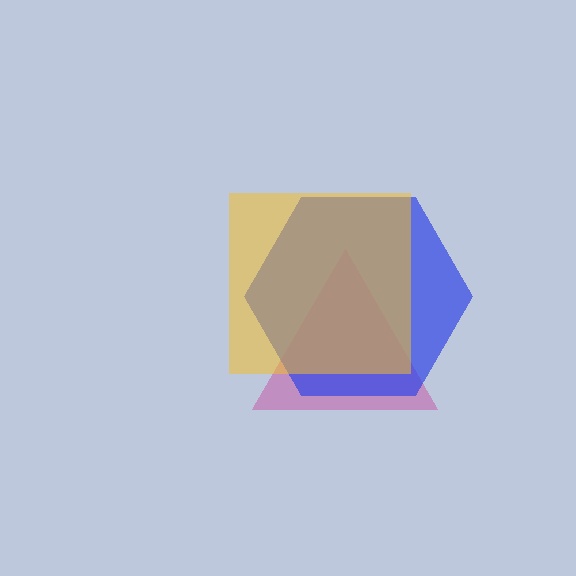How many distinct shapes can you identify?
There are 3 distinct shapes: a magenta triangle, a blue hexagon, a yellow square.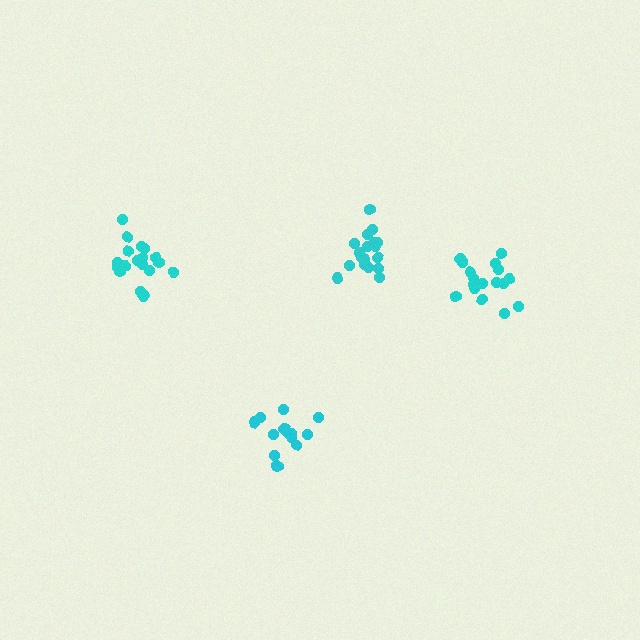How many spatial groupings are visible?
There are 4 spatial groupings.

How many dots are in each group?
Group 1: 18 dots, Group 2: 18 dots, Group 3: 18 dots, Group 4: 15 dots (69 total).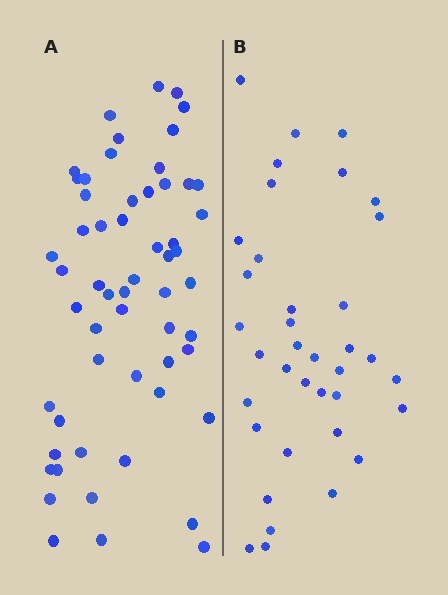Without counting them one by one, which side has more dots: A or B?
Region A (the left region) has more dots.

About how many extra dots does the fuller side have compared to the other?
Region A has approximately 20 more dots than region B.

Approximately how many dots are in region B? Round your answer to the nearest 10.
About 40 dots. (The exact count is 37, which rounds to 40.)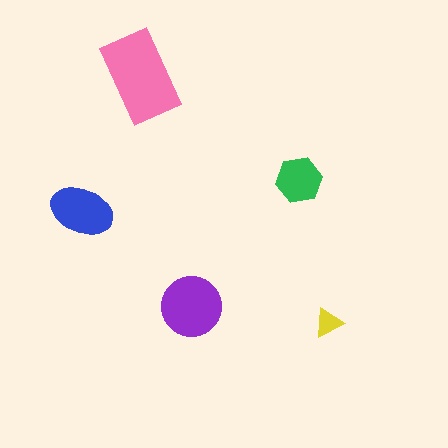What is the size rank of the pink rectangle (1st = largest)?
1st.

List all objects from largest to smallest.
The pink rectangle, the purple circle, the blue ellipse, the green hexagon, the yellow triangle.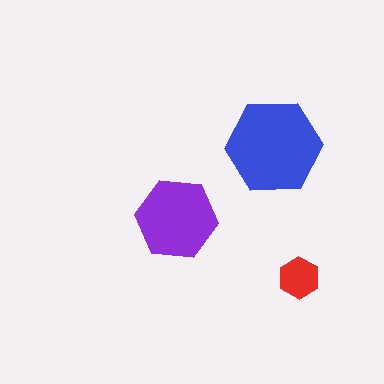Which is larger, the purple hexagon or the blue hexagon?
The blue one.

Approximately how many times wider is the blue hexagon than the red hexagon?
About 2.5 times wider.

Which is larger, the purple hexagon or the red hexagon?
The purple one.